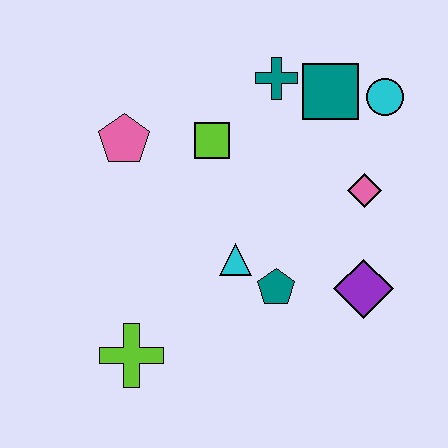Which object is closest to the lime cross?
The cyan triangle is closest to the lime cross.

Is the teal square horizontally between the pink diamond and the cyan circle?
No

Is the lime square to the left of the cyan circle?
Yes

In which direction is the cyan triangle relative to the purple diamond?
The cyan triangle is to the left of the purple diamond.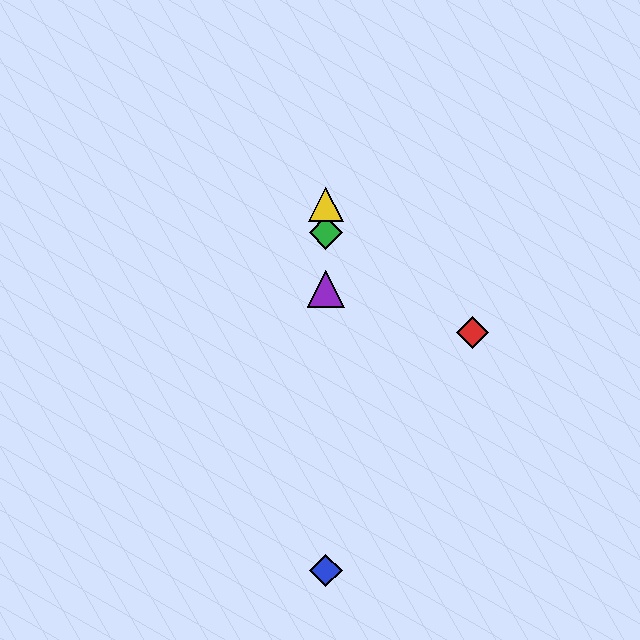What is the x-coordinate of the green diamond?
The green diamond is at x≈326.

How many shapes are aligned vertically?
4 shapes (the blue diamond, the green diamond, the yellow triangle, the purple triangle) are aligned vertically.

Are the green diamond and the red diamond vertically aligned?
No, the green diamond is at x≈326 and the red diamond is at x≈473.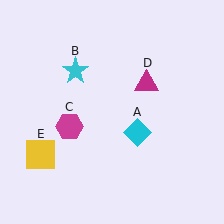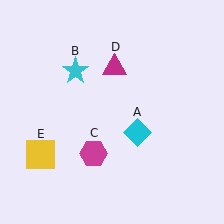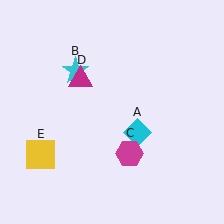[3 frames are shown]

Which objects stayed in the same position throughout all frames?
Cyan diamond (object A) and cyan star (object B) and yellow square (object E) remained stationary.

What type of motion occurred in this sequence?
The magenta hexagon (object C), magenta triangle (object D) rotated counterclockwise around the center of the scene.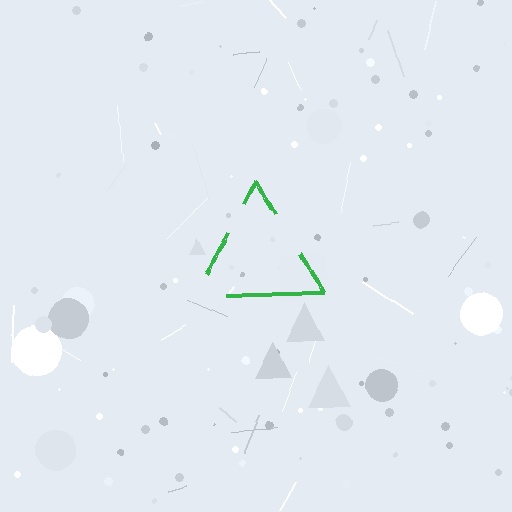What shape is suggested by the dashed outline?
The dashed outline suggests a triangle.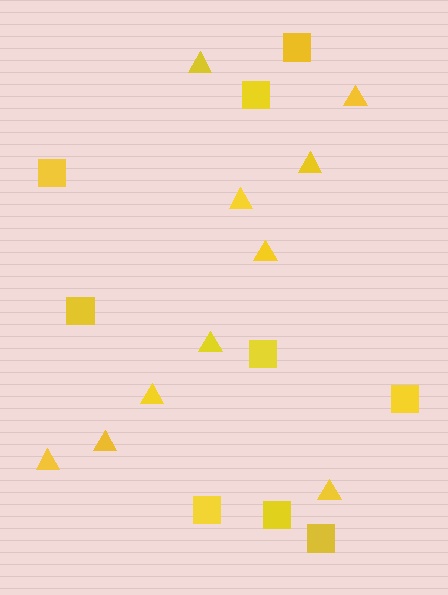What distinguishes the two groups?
There are 2 groups: one group of triangles (10) and one group of squares (9).